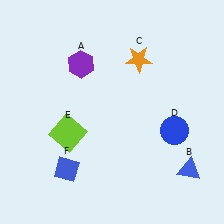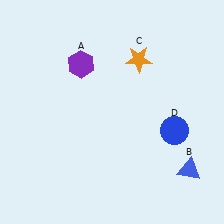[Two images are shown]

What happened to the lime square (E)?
The lime square (E) was removed in Image 2. It was in the bottom-left area of Image 1.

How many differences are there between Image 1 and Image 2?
There are 2 differences between the two images.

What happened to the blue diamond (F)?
The blue diamond (F) was removed in Image 2. It was in the bottom-left area of Image 1.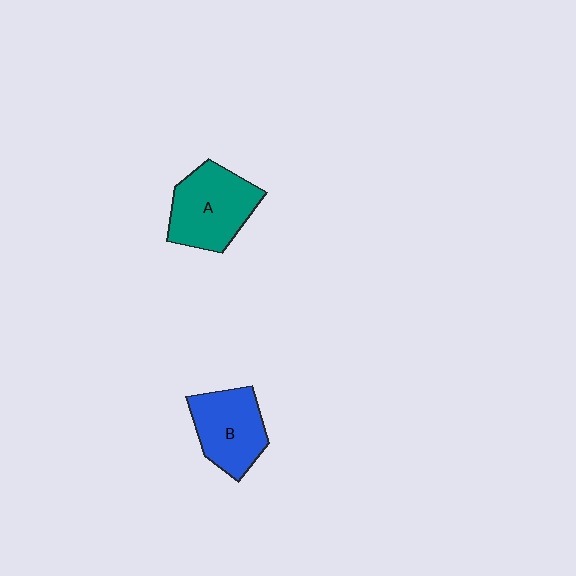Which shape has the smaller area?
Shape B (blue).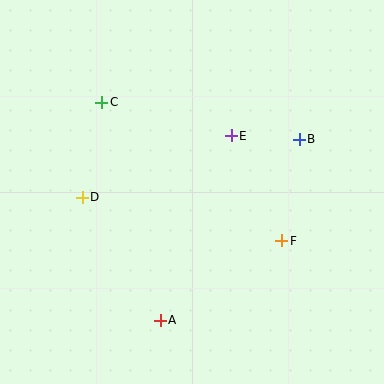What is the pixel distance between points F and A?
The distance between F and A is 145 pixels.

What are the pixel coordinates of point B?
Point B is at (299, 139).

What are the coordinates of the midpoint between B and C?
The midpoint between B and C is at (200, 121).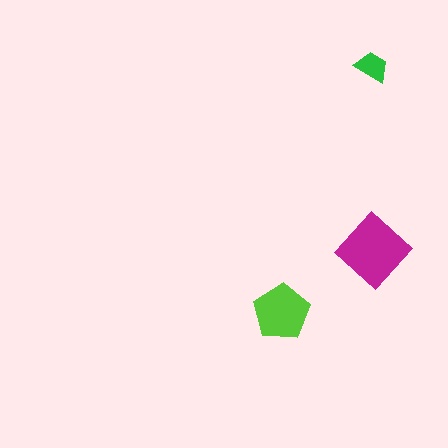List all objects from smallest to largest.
The green trapezoid, the lime pentagon, the magenta diamond.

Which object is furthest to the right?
The magenta diamond is rightmost.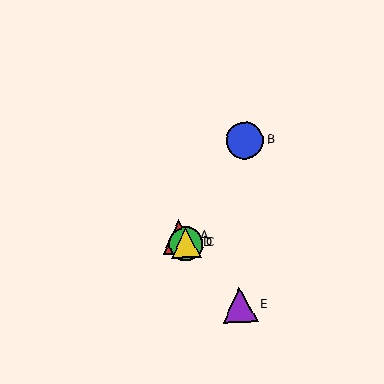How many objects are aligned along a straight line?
4 objects (A, C, D, E) are aligned along a straight line.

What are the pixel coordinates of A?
Object A is at (180, 236).